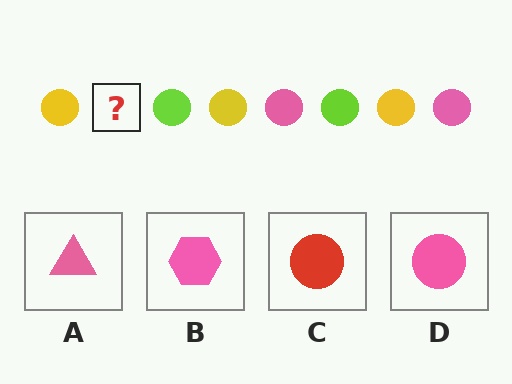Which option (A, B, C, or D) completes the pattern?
D.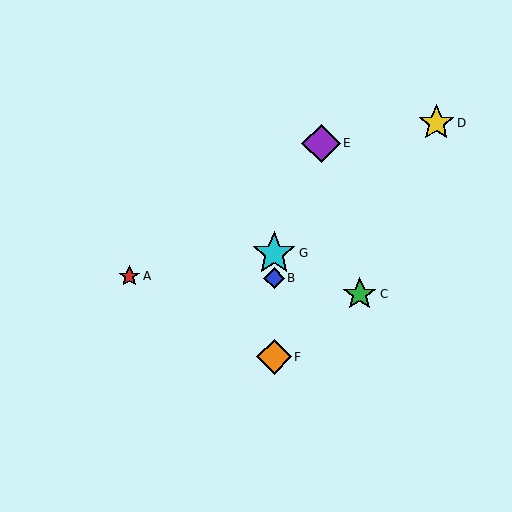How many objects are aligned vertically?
3 objects (B, F, G) are aligned vertically.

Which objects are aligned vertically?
Objects B, F, G are aligned vertically.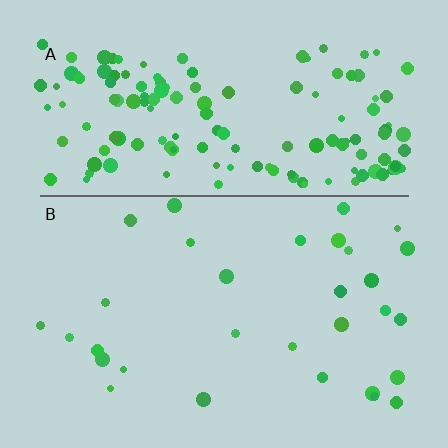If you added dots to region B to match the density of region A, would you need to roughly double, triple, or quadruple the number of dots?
Approximately quadruple.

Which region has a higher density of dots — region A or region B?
A (the top).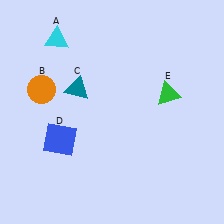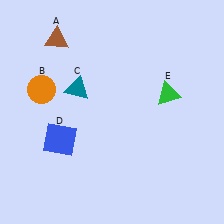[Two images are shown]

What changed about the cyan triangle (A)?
In Image 1, A is cyan. In Image 2, it changed to brown.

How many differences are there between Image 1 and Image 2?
There is 1 difference between the two images.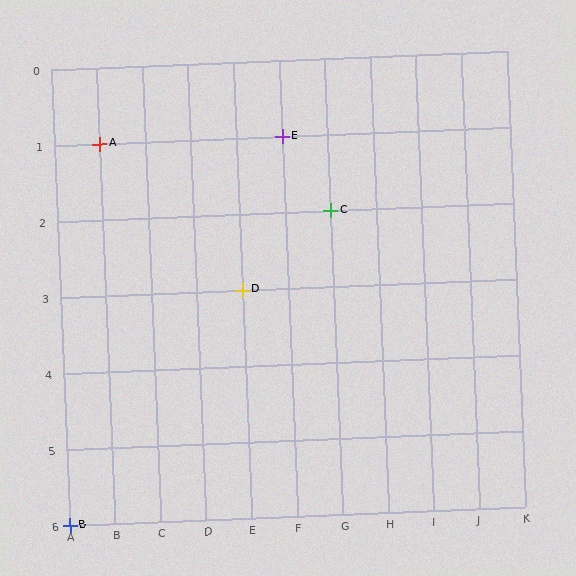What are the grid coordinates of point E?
Point E is at grid coordinates (F, 1).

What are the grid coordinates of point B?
Point B is at grid coordinates (A, 6).